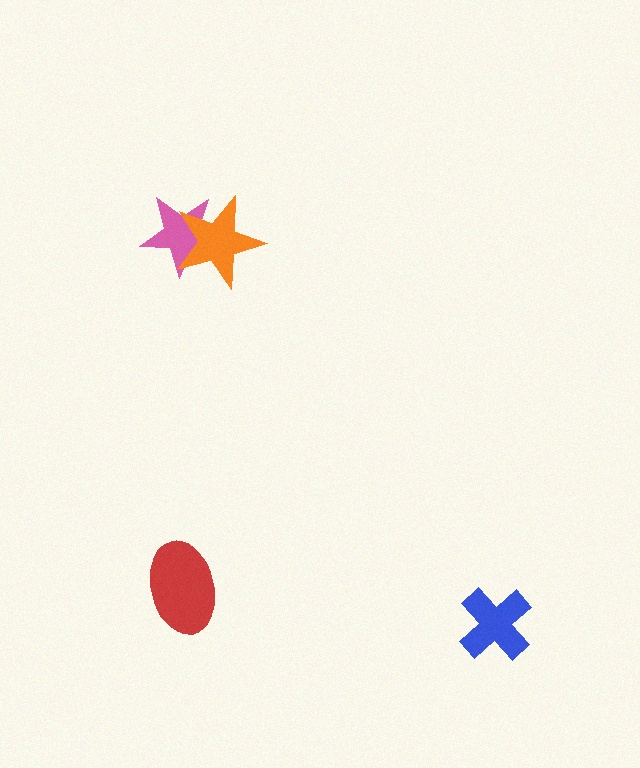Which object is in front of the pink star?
The orange star is in front of the pink star.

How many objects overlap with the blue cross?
0 objects overlap with the blue cross.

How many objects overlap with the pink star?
1 object overlaps with the pink star.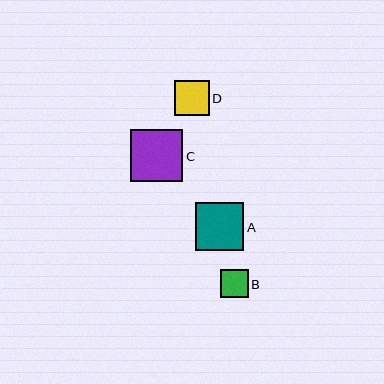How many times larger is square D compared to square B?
Square D is approximately 1.3 times the size of square B.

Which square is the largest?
Square C is the largest with a size of approximately 52 pixels.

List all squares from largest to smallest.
From largest to smallest: C, A, D, B.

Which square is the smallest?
Square B is the smallest with a size of approximately 28 pixels.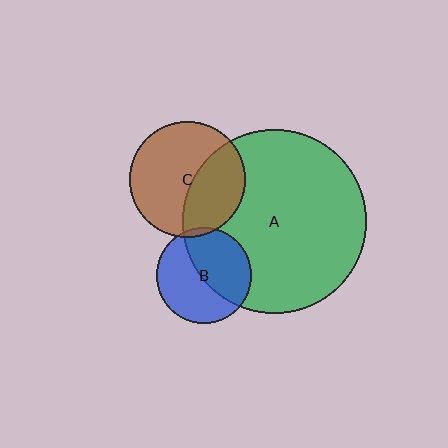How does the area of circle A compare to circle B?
Approximately 3.7 times.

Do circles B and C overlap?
Yes.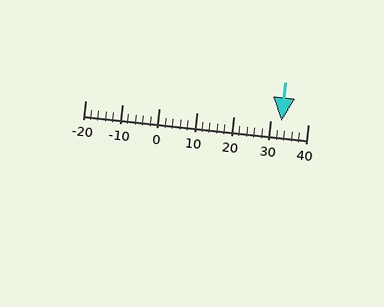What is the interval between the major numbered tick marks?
The major tick marks are spaced 10 units apart.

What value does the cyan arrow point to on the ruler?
The cyan arrow points to approximately 33.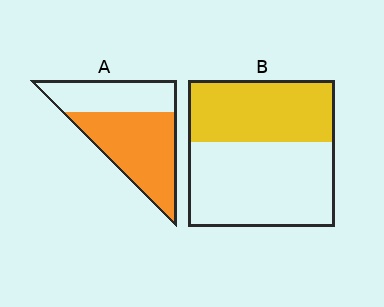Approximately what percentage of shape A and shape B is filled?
A is approximately 60% and B is approximately 40%.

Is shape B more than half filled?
No.